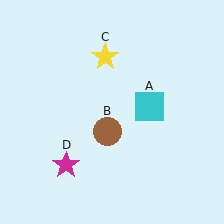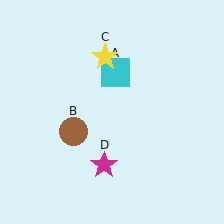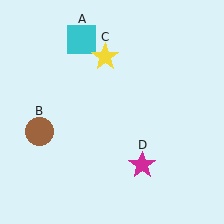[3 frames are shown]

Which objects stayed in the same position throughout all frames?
Yellow star (object C) remained stationary.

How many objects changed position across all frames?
3 objects changed position: cyan square (object A), brown circle (object B), magenta star (object D).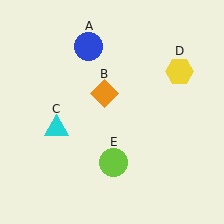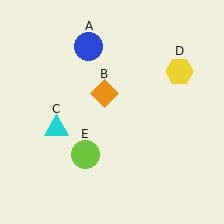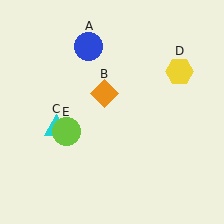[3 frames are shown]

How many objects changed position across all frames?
1 object changed position: lime circle (object E).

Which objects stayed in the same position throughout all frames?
Blue circle (object A) and orange diamond (object B) and cyan triangle (object C) and yellow hexagon (object D) remained stationary.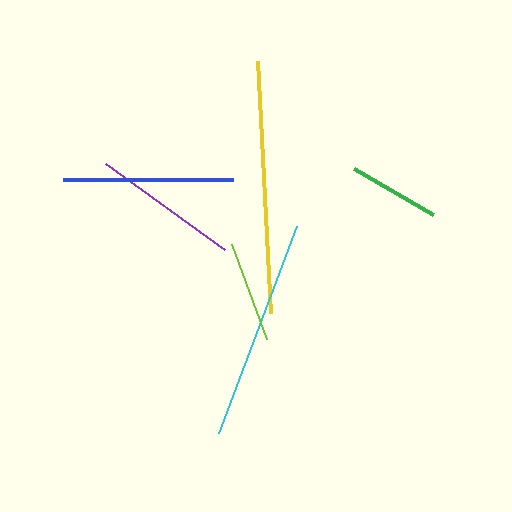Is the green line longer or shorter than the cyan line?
The cyan line is longer than the green line.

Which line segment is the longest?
The yellow line is the longest at approximately 252 pixels.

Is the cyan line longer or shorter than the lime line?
The cyan line is longer than the lime line.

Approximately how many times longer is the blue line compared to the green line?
The blue line is approximately 1.9 times the length of the green line.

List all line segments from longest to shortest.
From longest to shortest: yellow, cyan, blue, purple, lime, green.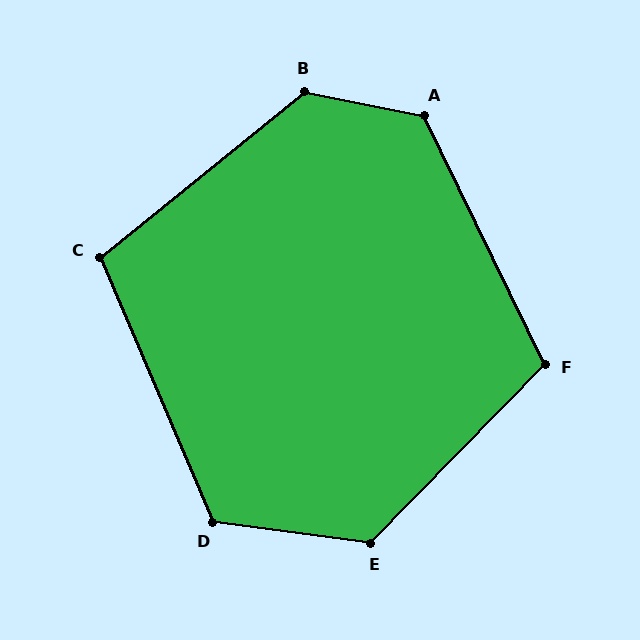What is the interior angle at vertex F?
Approximately 110 degrees (obtuse).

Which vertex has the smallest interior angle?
C, at approximately 106 degrees.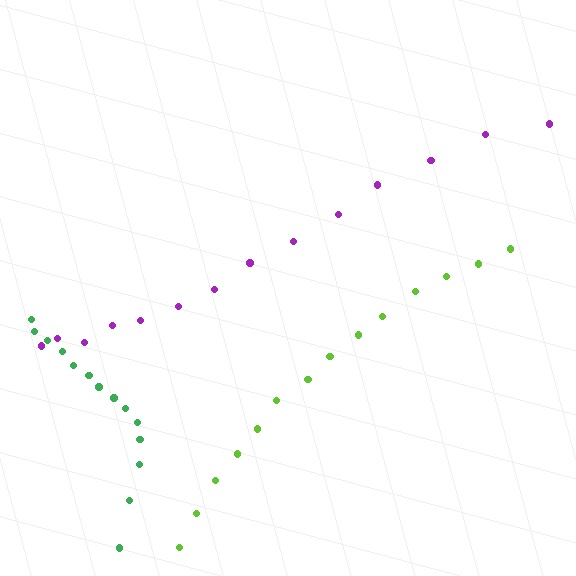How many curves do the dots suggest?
There are 3 distinct paths.